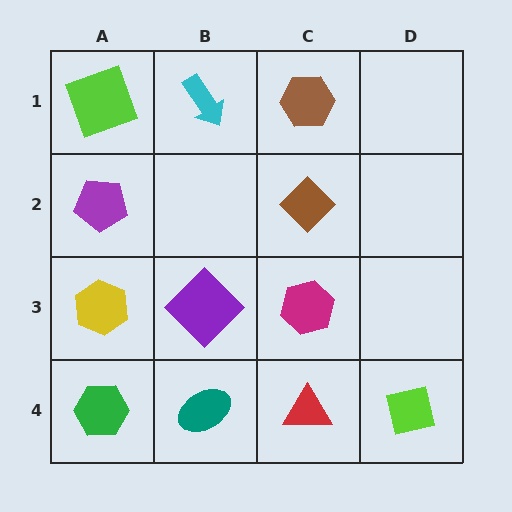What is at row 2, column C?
A brown diamond.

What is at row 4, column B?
A teal ellipse.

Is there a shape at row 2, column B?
No, that cell is empty.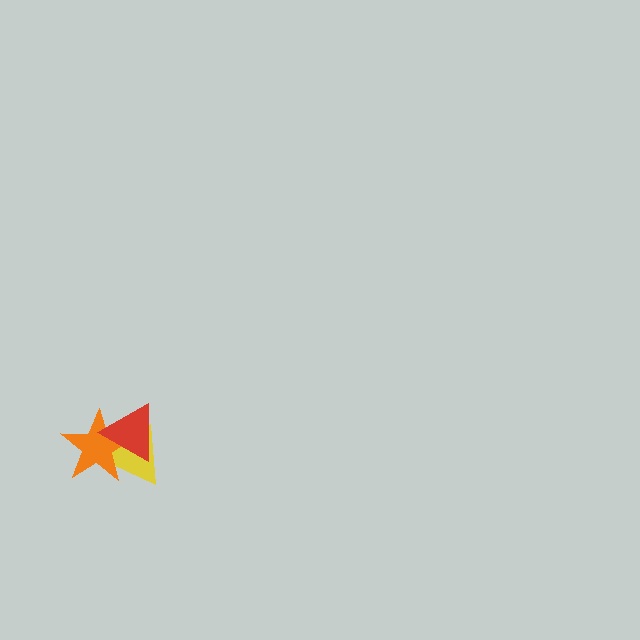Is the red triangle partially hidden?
No, no other shape covers it.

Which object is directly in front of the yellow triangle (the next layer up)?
The orange star is directly in front of the yellow triangle.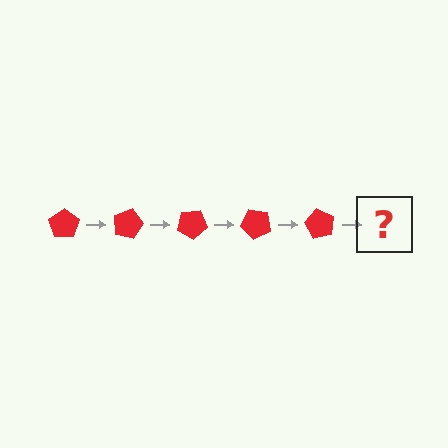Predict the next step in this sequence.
The next step is a red pentagon rotated 75 degrees.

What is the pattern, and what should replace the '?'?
The pattern is that the pentagon rotates 15 degrees each step. The '?' should be a red pentagon rotated 75 degrees.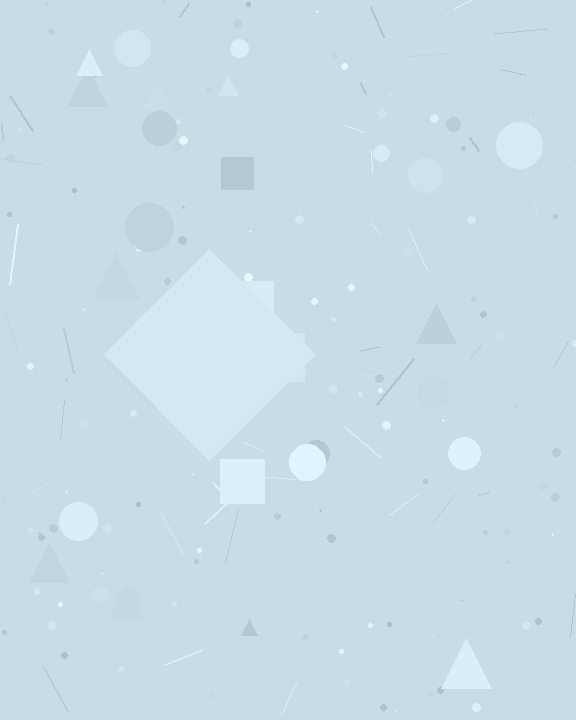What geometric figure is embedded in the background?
A diamond is embedded in the background.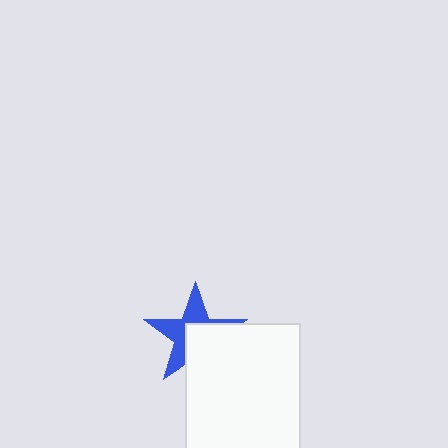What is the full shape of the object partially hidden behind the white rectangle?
The partially hidden object is a blue star.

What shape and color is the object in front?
The object in front is a white rectangle.